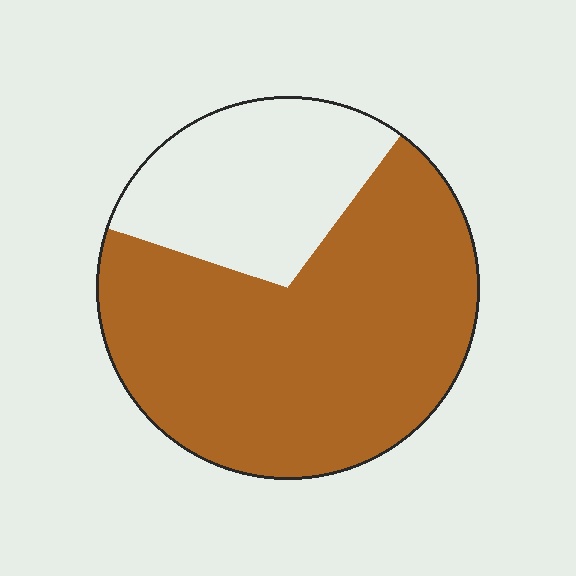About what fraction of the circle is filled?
About two thirds (2/3).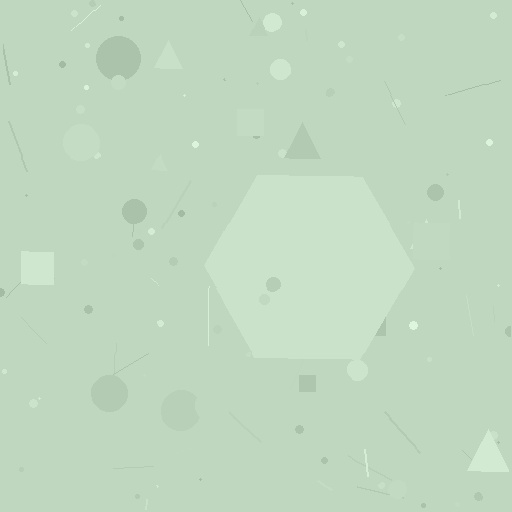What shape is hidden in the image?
A hexagon is hidden in the image.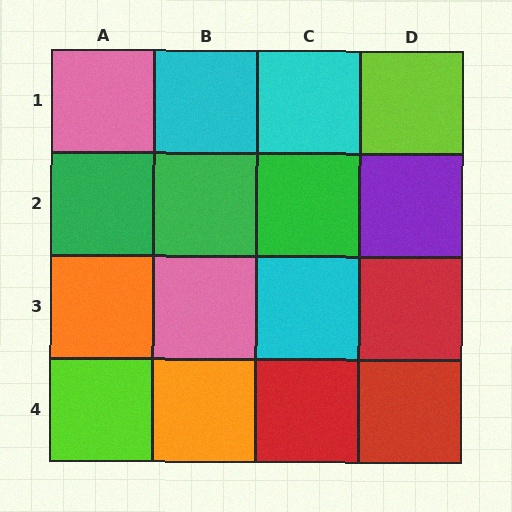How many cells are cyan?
3 cells are cyan.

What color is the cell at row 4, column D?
Red.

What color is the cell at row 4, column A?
Lime.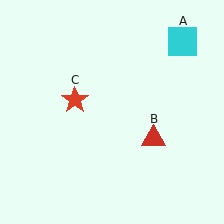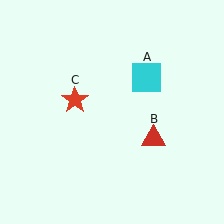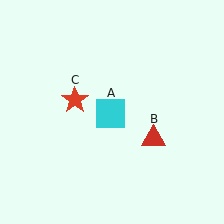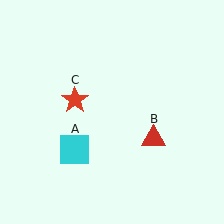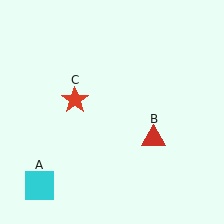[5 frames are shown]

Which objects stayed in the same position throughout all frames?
Red triangle (object B) and red star (object C) remained stationary.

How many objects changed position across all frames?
1 object changed position: cyan square (object A).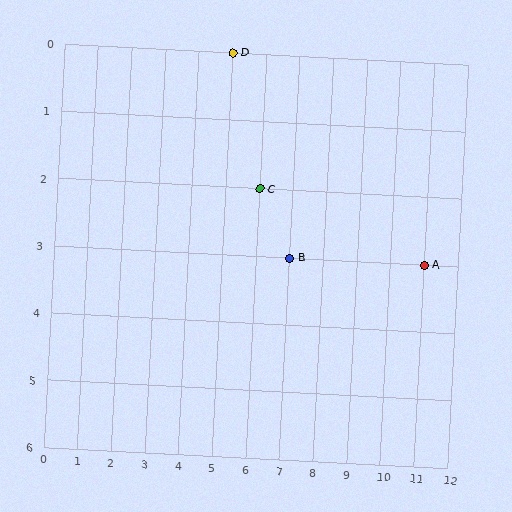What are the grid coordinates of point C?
Point C is at grid coordinates (6, 2).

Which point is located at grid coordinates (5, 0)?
Point D is at (5, 0).